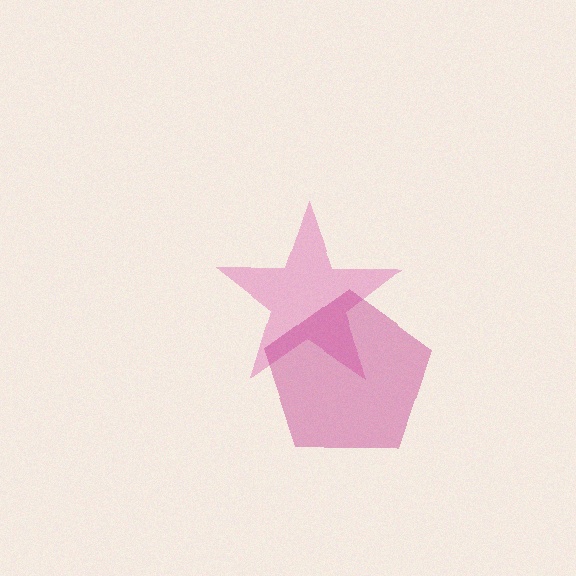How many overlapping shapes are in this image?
There are 2 overlapping shapes in the image.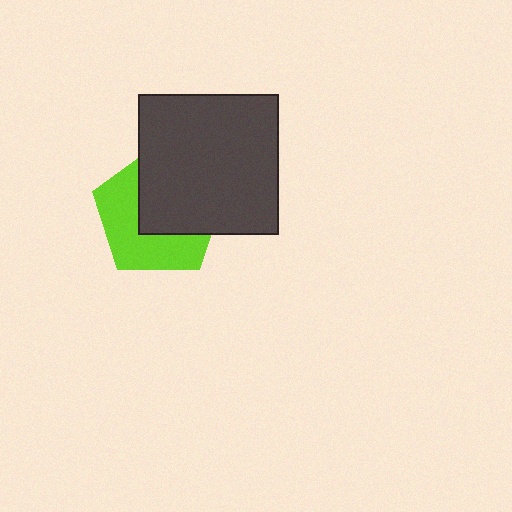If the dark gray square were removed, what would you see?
You would see the complete lime pentagon.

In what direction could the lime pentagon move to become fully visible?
The lime pentagon could move toward the lower-left. That would shift it out from behind the dark gray square entirely.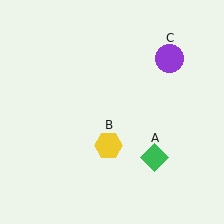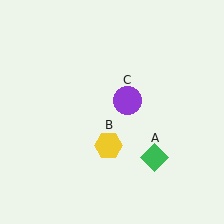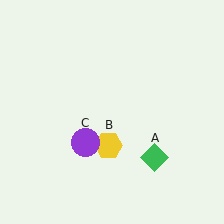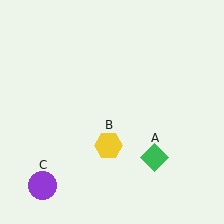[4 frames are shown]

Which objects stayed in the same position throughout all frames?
Green diamond (object A) and yellow hexagon (object B) remained stationary.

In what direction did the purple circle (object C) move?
The purple circle (object C) moved down and to the left.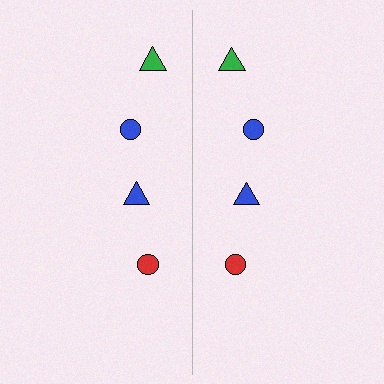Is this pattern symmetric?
Yes, this pattern has bilateral (reflection) symmetry.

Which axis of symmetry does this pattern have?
The pattern has a vertical axis of symmetry running through the center of the image.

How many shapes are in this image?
There are 8 shapes in this image.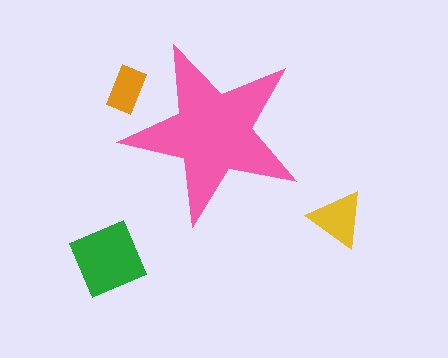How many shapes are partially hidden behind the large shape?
1 shape is partially hidden.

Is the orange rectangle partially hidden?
Yes, the orange rectangle is partially hidden behind the pink star.